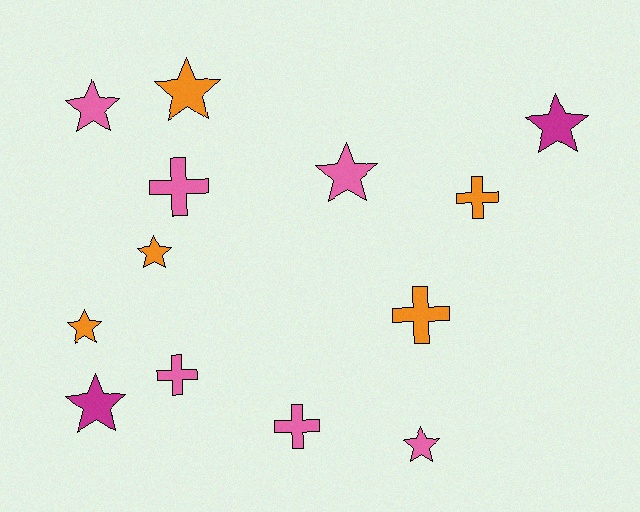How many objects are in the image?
There are 13 objects.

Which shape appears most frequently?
Star, with 8 objects.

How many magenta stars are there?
There are 2 magenta stars.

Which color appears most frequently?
Pink, with 6 objects.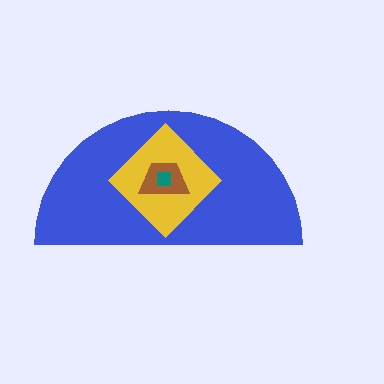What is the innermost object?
The teal square.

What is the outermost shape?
The blue semicircle.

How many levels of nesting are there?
4.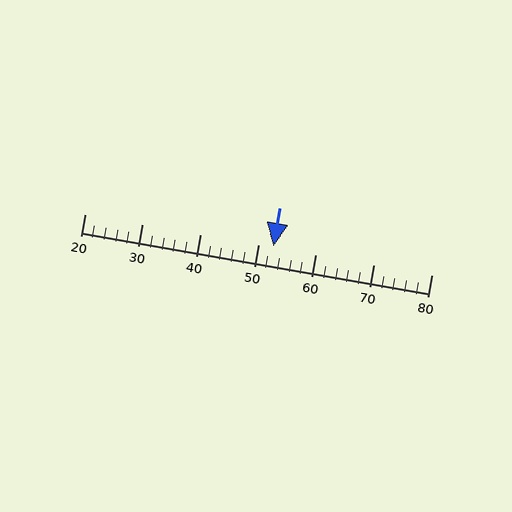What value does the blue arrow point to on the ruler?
The blue arrow points to approximately 53.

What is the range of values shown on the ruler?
The ruler shows values from 20 to 80.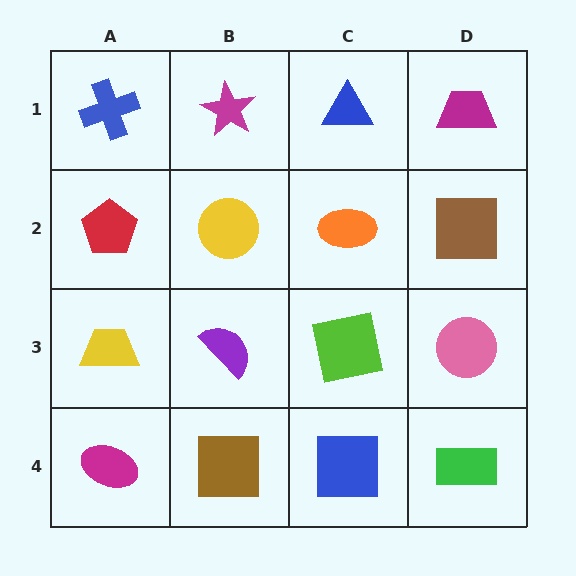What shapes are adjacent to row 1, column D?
A brown square (row 2, column D), a blue triangle (row 1, column C).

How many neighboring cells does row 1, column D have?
2.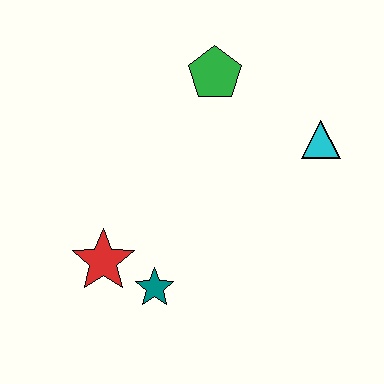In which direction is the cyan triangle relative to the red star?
The cyan triangle is to the right of the red star.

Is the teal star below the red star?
Yes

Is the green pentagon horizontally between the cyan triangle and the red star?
Yes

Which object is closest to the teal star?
The red star is closest to the teal star.